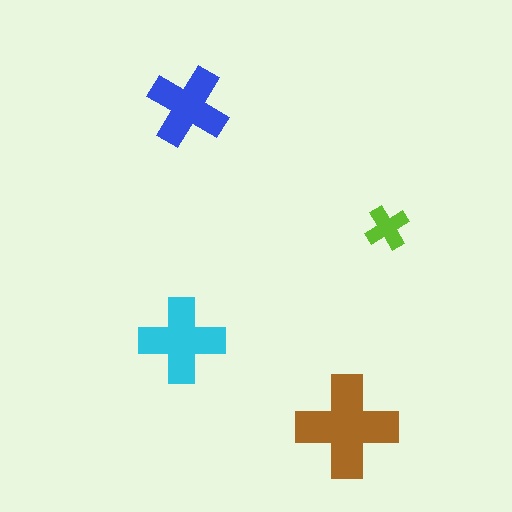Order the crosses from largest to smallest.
the brown one, the cyan one, the blue one, the lime one.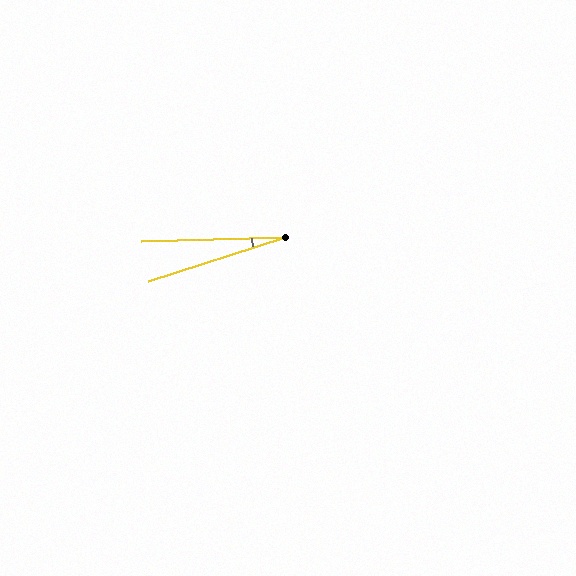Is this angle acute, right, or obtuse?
It is acute.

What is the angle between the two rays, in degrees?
Approximately 16 degrees.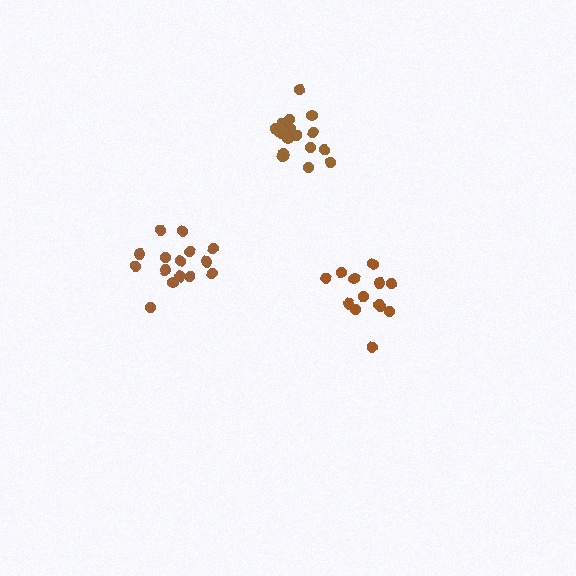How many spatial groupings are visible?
There are 3 spatial groupings.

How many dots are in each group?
Group 1: 15 dots, Group 2: 13 dots, Group 3: 17 dots (45 total).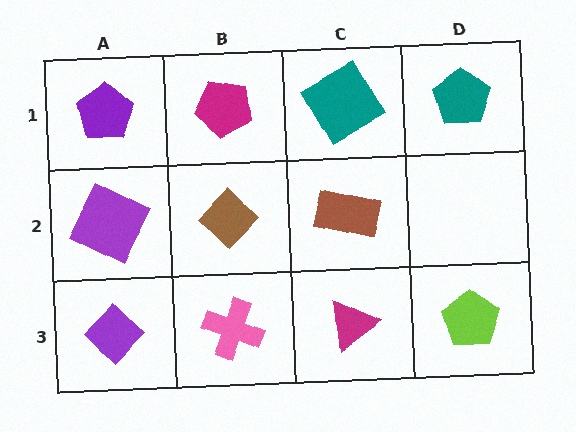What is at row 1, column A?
A purple pentagon.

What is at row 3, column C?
A magenta triangle.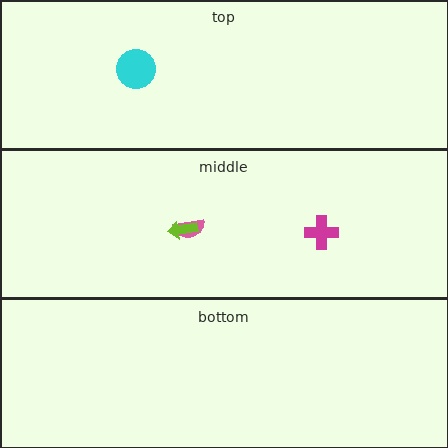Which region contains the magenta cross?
The middle region.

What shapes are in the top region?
The cyan circle.